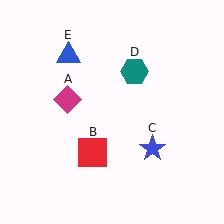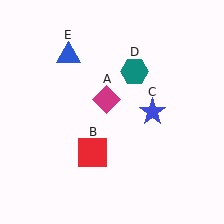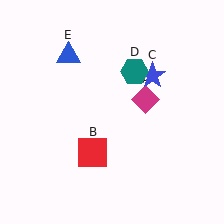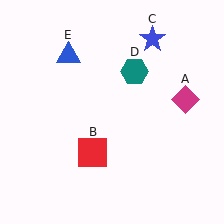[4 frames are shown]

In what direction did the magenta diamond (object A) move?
The magenta diamond (object A) moved right.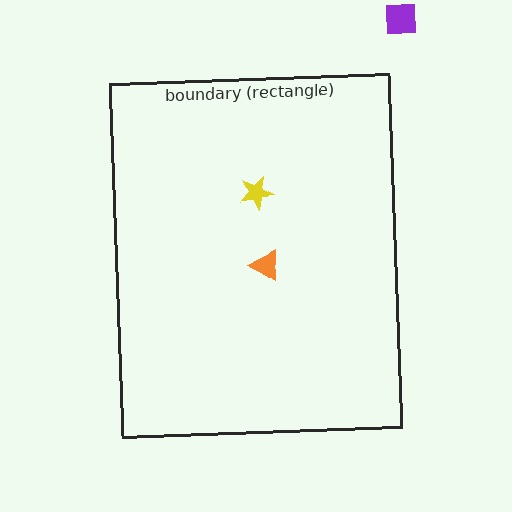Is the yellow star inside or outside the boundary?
Inside.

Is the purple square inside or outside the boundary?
Outside.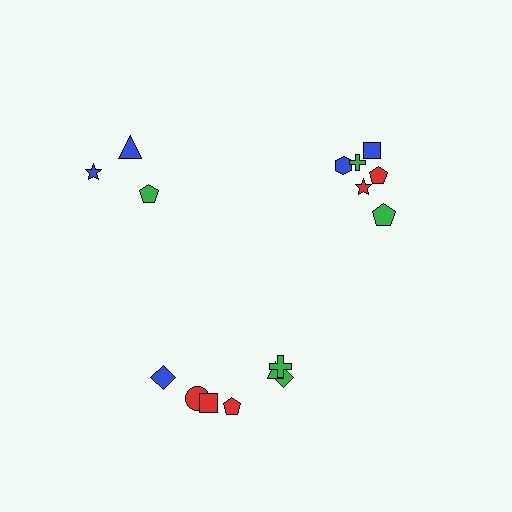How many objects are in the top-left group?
There are 3 objects.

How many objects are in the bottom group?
There are 7 objects.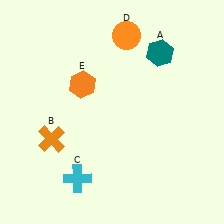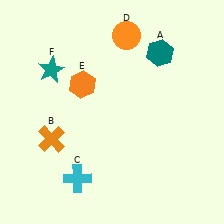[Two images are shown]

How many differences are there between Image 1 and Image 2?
There is 1 difference between the two images.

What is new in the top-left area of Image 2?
A teal star (F) was added in the top-left area of Image 2.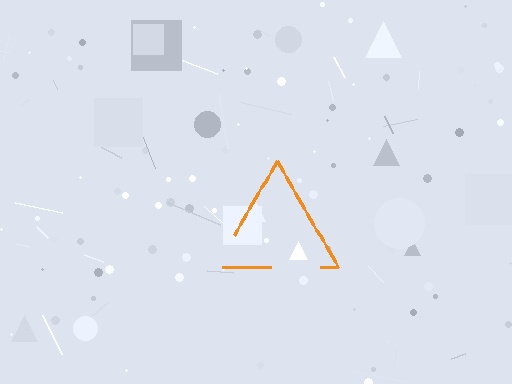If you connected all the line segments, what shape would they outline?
They would outline a triangle.